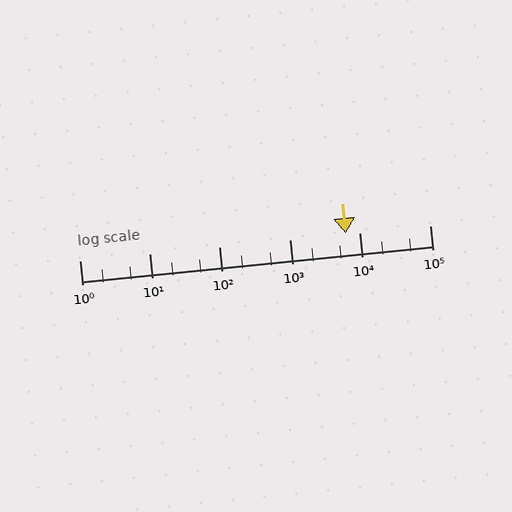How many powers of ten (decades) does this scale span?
The scale spans 5 decades, from 1 to 100000.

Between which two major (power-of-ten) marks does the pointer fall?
The pointer is between 1000 and 10000.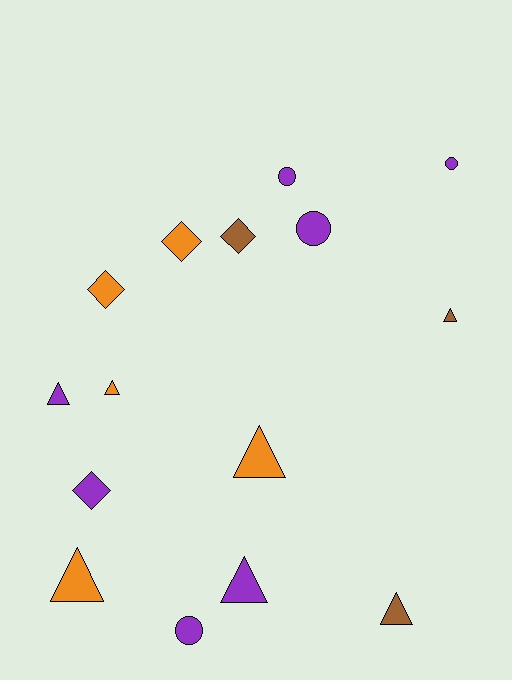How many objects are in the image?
There are 15 objects.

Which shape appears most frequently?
Triangle, with 7 objects.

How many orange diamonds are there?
There are 2 orange diamonds.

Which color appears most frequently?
Purple, with 7 objects.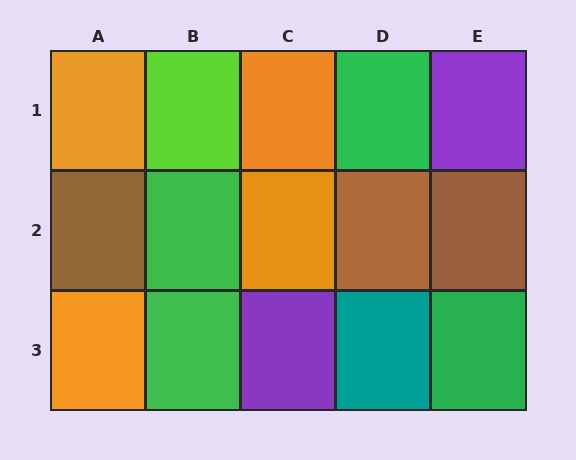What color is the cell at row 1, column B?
Lime.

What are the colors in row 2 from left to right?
Brown, green, orange, brown, brown.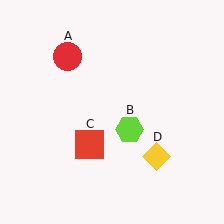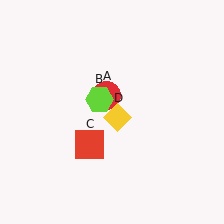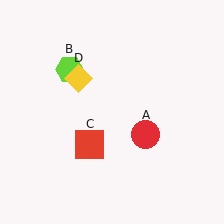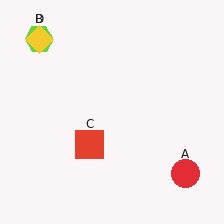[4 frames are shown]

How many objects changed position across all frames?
3 objects changed position: red circle (object A), lime hexagon (object B), yellow diamond (object D).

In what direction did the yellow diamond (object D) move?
The yellow diamond (object D) moved up and to the left.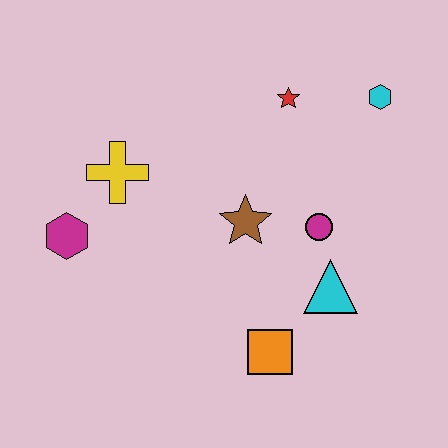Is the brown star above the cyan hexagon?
No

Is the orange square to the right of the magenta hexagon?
Yes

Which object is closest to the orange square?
The cyan triangle is closest to the orange square.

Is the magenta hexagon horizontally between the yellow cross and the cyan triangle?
No